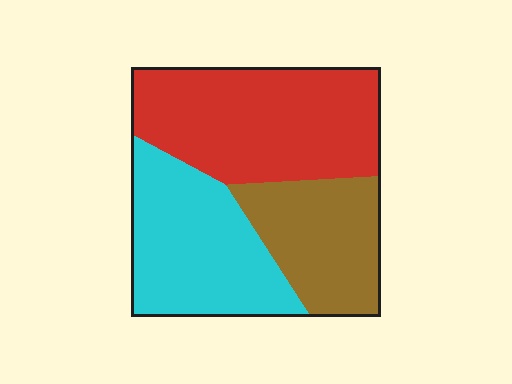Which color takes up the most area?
Red, at roughly 40%.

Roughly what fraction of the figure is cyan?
Cyan takes up between a sixth and a third of the figure.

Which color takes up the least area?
Brown, at roughly 25%.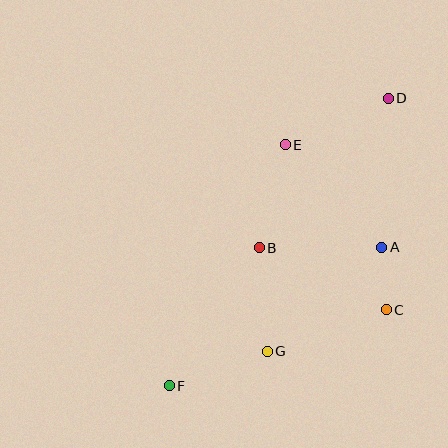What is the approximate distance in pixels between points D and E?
The distance between D and E is approximately 113 pixels.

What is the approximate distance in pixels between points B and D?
The distance between B and D is approximately 198 pixels.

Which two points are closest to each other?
Points A and C are closest to each other.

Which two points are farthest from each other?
Points D and F are farthest from each other.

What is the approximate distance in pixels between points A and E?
The distance between A and E is approximately 141 pixels.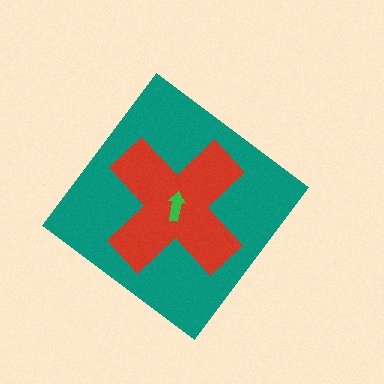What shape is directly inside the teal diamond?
The red cross.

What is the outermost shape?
The teal diamond.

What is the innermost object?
The green arrow.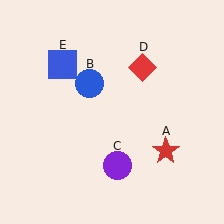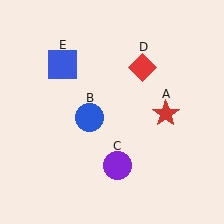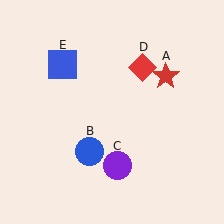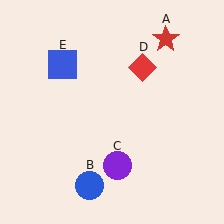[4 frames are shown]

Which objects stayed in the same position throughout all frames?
Purple circle (object C) and red diamond (object D) and blue square (object E) remained stationary.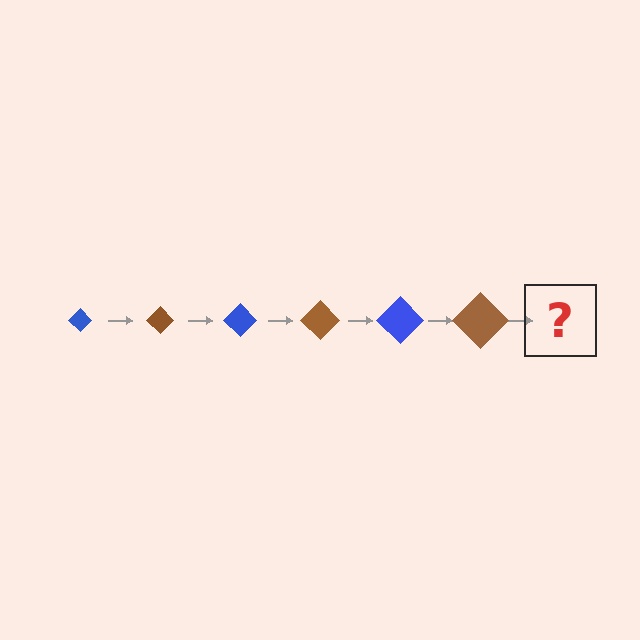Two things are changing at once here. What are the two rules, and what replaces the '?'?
The two rules are that the diamond grows larger each step and the color cycles through blue and brown. The '?' should be a blue diamond, larger than the previous one.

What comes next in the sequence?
The next element should be a blue diamond, larger than the previous one.